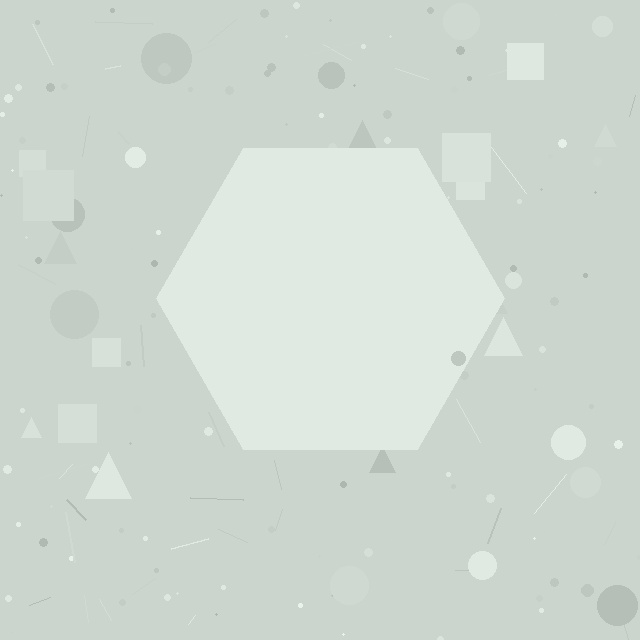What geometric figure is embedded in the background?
A hexagon is embedded in the background.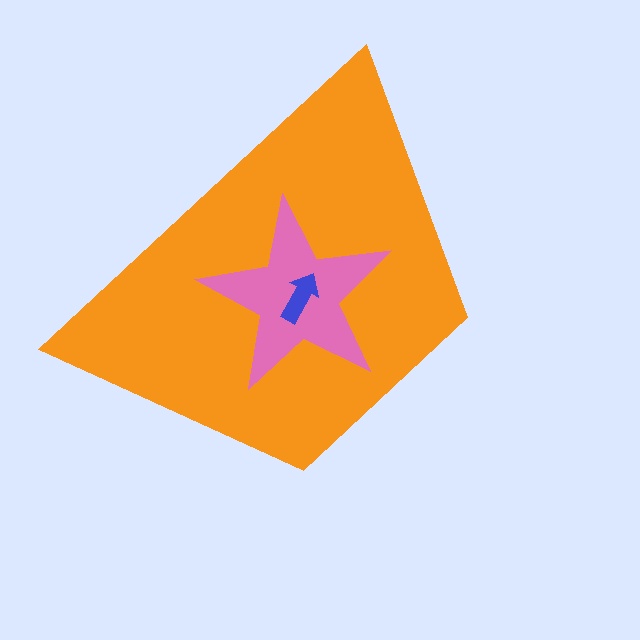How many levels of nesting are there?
3.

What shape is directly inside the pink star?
The blue arrow.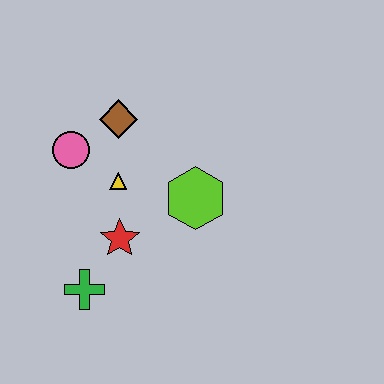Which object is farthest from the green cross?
The brown diamond is farthest from the green cross.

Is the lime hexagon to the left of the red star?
No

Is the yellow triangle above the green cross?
Yes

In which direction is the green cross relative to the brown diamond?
The green cross is below the brown diamond.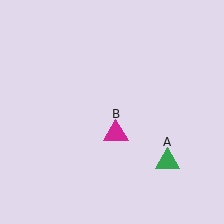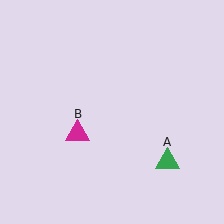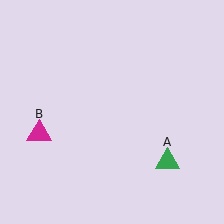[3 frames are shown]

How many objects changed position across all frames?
1 object changed position: magenta triangle (object B).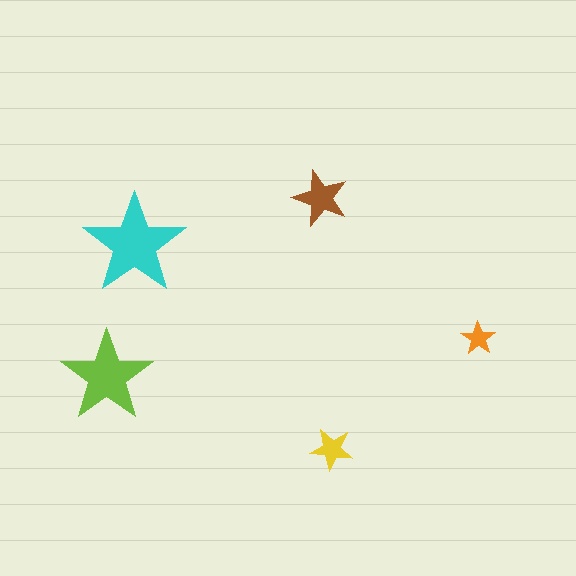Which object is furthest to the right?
The orange star is rightmost.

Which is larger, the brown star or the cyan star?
The cyan one.